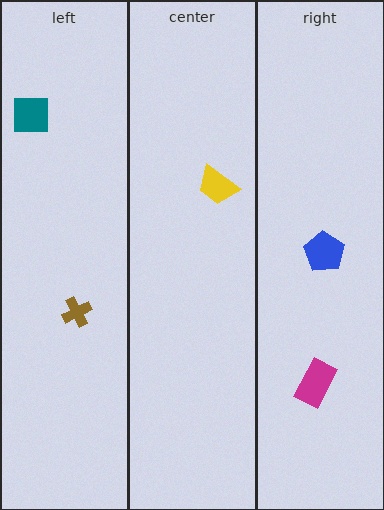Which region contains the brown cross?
The left region.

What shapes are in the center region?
The yellow trapezoid.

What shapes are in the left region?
The brown cross, the teal square.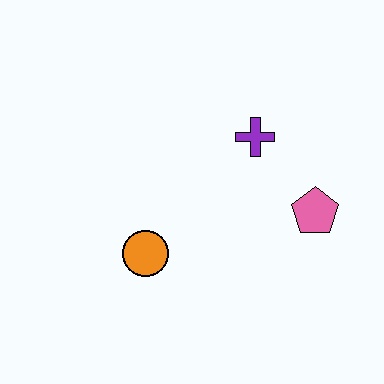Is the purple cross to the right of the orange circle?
Yes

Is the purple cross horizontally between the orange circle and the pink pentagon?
Yes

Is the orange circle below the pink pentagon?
Yes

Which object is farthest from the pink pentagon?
The orange circle is farthest from the pink pentagon.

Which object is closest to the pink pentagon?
The purple cross is closest to the pink pentagon.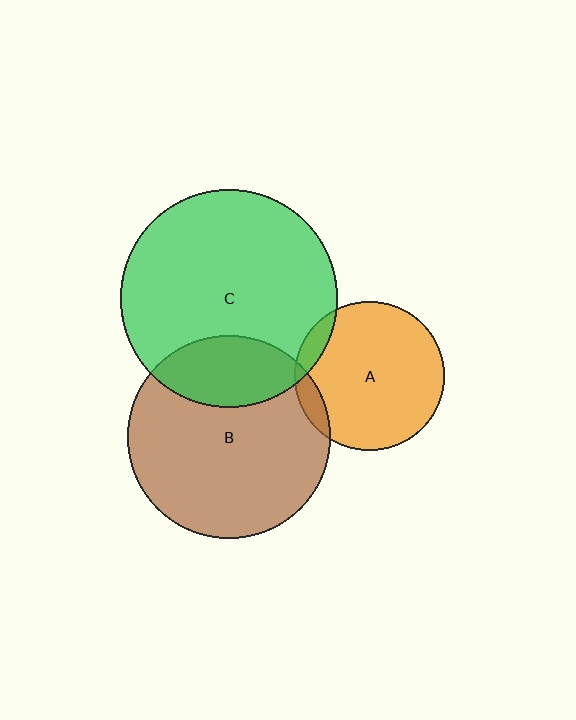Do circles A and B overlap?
Yes.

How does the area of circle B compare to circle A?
Approximately 1.8 times.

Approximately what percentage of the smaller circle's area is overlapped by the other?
Approximately 5%.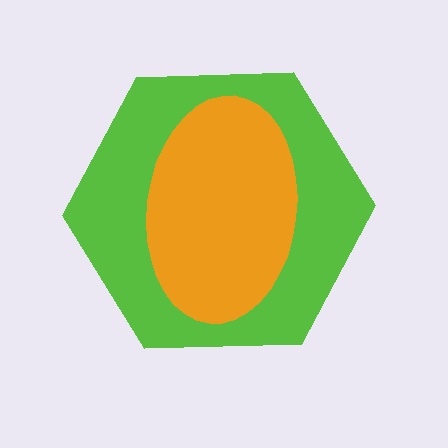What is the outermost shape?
The lime hexagon.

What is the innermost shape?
The orange ellipse.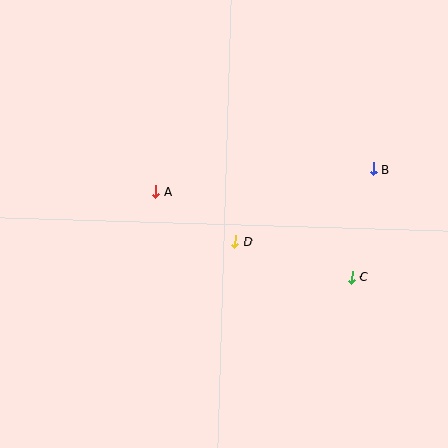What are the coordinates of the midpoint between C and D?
The midpoint between C and D is at (293, 259).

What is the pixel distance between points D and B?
The distance between D and B is 156 pixels.